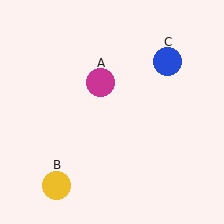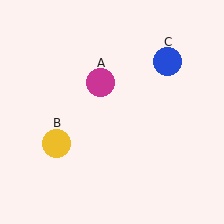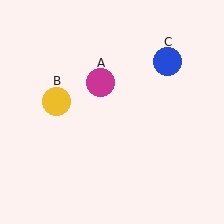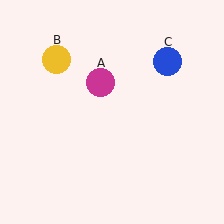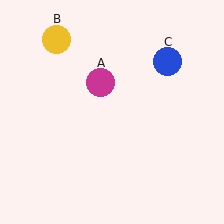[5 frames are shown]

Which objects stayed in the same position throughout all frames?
Magenta circle (object A) and blue circle (object C) remained stationary.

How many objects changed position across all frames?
1 object changed position: yellow circle (object B).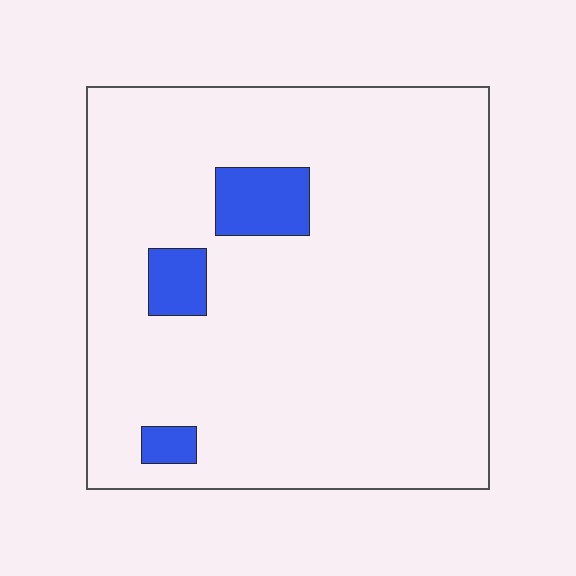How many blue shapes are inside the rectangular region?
3.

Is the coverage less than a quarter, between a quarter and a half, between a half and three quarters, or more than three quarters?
Less than a quarter.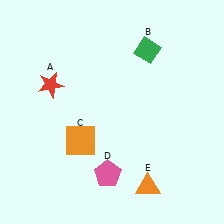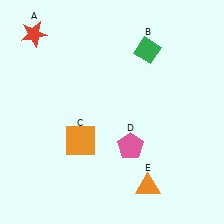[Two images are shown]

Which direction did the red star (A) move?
The red star (A) moved up.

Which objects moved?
The objects that moved are: the red star (A), the pink pentagon (D).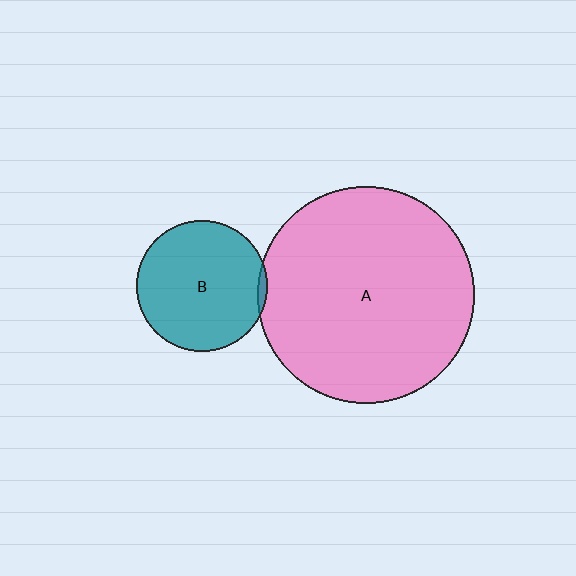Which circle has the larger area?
Circle A (pink).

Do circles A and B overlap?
Yes.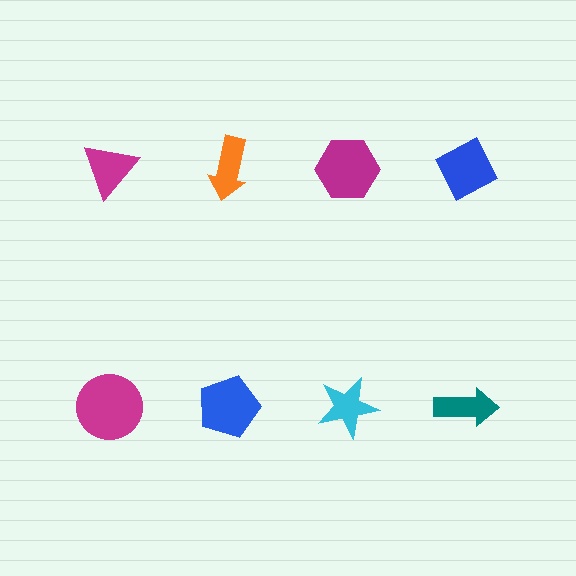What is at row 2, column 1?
A magenta circle.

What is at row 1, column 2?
An orange arrow.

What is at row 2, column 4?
A teal arrow.